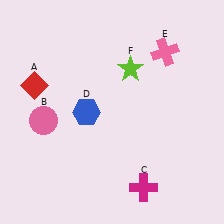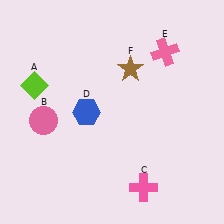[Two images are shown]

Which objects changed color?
A changed from red to lime. C changed from magenta to pink. F changed from lime to brown.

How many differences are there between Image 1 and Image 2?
There are 3 differences between the two images.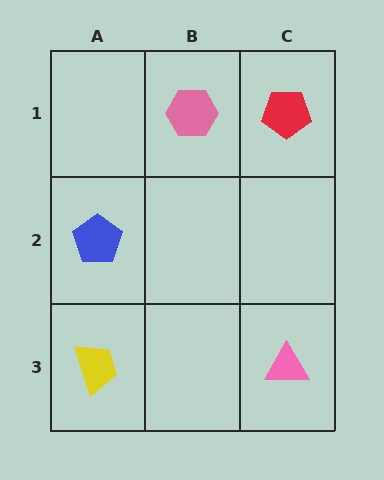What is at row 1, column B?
A pink hexagon.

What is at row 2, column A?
A blue pentagon.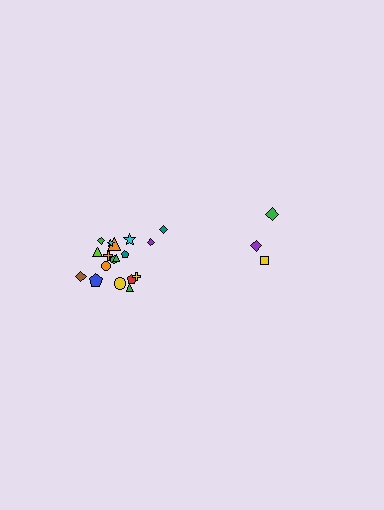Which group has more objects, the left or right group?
The left group.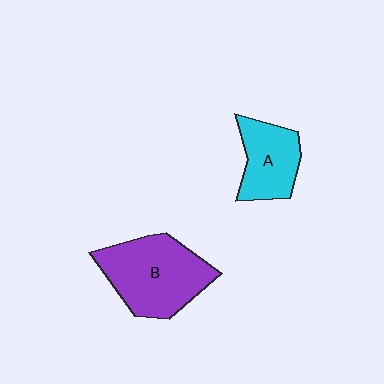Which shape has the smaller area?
Shape A (cyan).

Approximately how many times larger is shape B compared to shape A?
Approximately 1.6 times.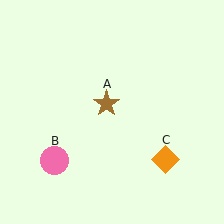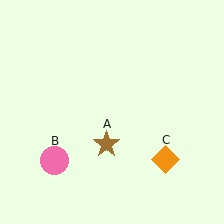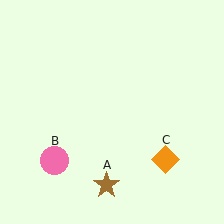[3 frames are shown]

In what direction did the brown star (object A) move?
The brown star (object A) moved down.